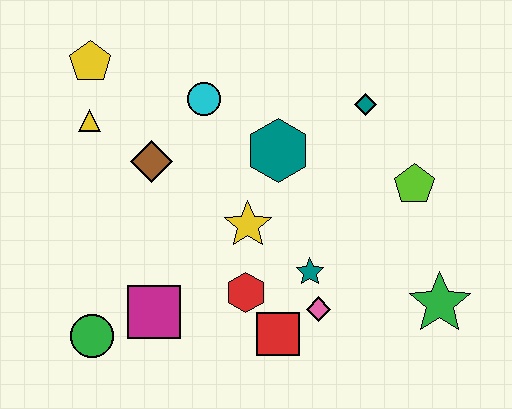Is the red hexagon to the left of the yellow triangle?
No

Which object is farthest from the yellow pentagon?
The green star is farthest from the yellow pentagon.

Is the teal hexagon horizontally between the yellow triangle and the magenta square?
No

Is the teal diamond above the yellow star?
Yes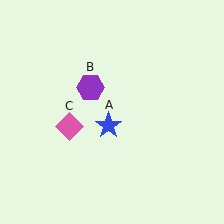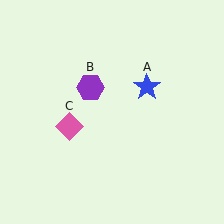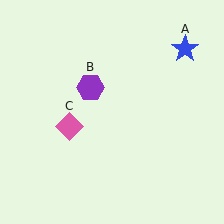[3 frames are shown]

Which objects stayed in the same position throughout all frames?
Purple hexagon (object B) and pink diamond (object C) remained stationary.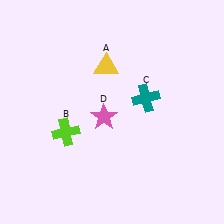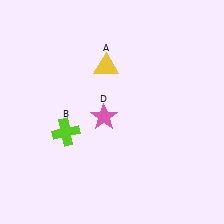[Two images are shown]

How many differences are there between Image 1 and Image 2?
There is 1 difference between the two images.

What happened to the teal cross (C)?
The teal cross (C) was removed in Image 2. It was in the top-right area of Image 1.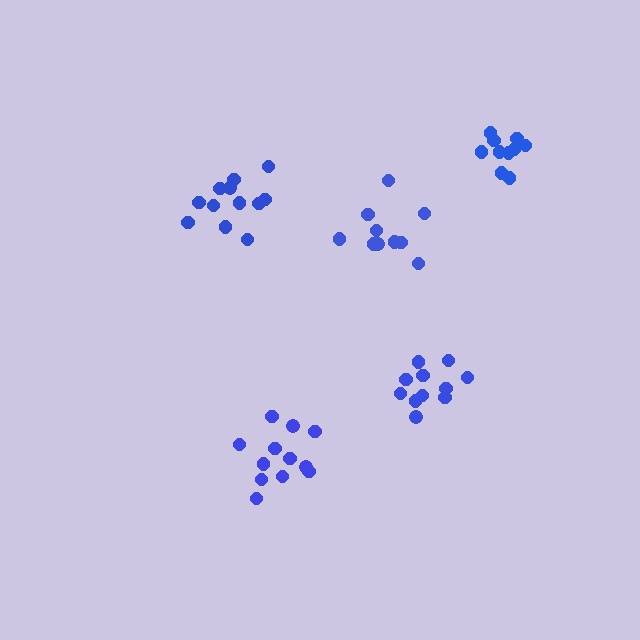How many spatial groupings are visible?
There are 5 spatial groupings.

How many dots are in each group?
Group 1: 11 dots, Group 2: 12 dots, Group 3: 12 dots, Group 4: 10 dots, Group 5: 10 dots (55 total).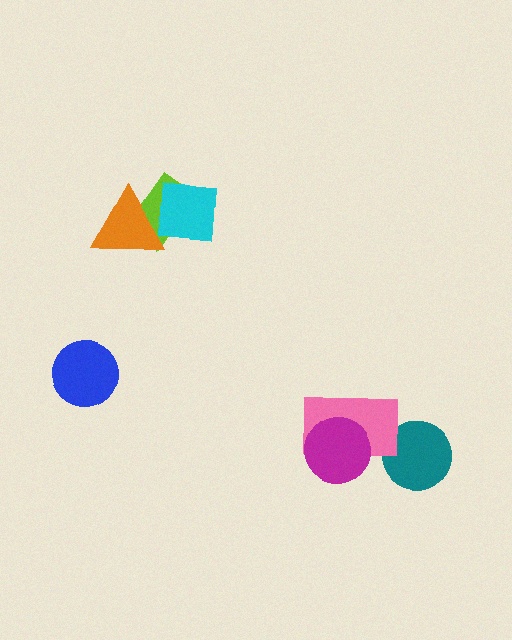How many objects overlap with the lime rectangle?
2 objects overlap with the lime rectangle.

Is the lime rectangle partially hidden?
Yes, it is partially covered by another shape.